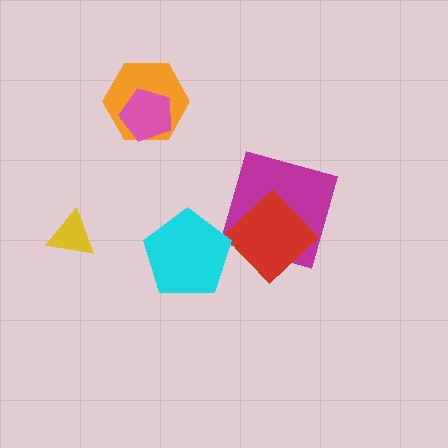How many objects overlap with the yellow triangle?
0 objects overlap with the yellow triangle.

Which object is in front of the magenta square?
The red diamond is in front of the magenta square.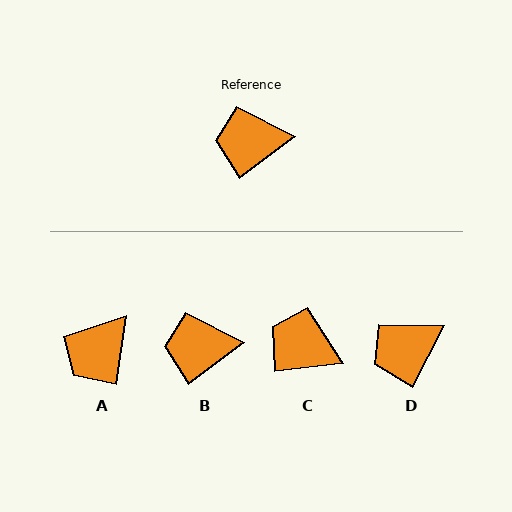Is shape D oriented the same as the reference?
No, it is off by about 26 degrees.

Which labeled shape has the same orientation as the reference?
B.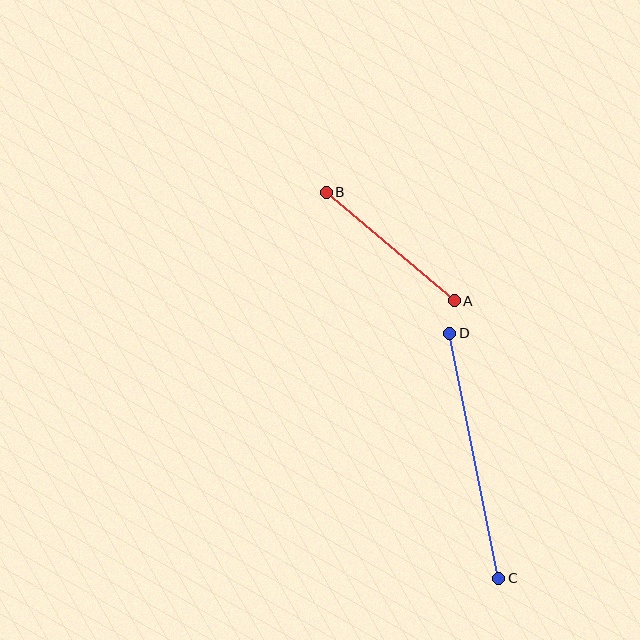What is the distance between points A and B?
The distance is approximately 168 pixels.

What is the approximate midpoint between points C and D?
The midpoint is at approximately (474, 456) pixels.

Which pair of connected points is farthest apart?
Points C and D are farthest apart.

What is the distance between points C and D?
The distance is approximately 250 pixels.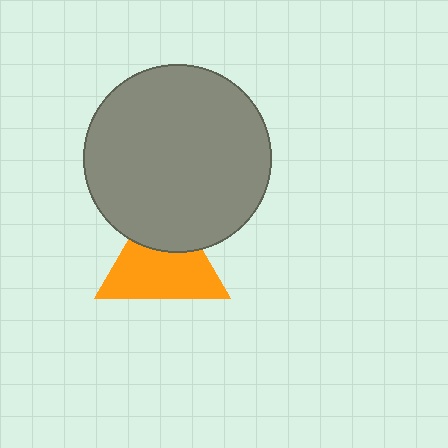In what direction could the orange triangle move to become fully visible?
The orange triangle could move down. That would shift it out from behind the gray circle entirely.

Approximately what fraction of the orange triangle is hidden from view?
Roughly 33% of the orange triangle is hidden behind the gray circle.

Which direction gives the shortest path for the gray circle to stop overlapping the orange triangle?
Moving up gives the shortest separation.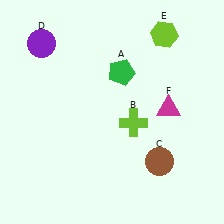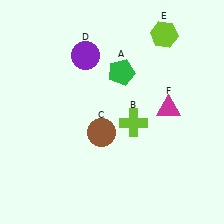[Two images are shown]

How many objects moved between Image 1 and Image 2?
2 objects moved between the two images.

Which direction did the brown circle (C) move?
The brown circle (C) moved left.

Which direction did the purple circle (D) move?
The purple circle (D) moved right.